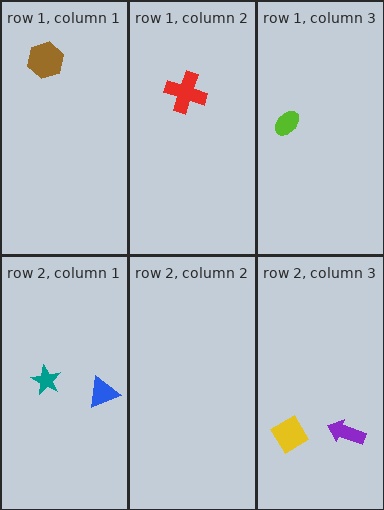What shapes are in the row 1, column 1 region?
The brown hexagon.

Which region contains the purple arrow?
The row 2, column 3 region.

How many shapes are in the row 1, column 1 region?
1.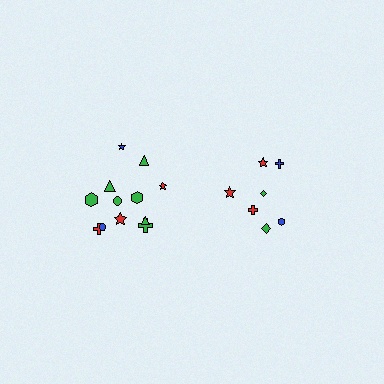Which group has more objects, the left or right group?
The left group.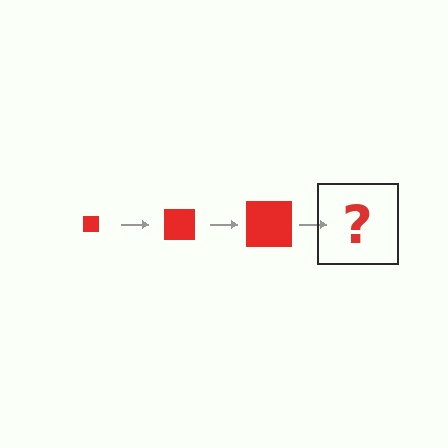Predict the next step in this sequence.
The next step is a red square, larger than the previous one.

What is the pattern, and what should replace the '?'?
The pattern is that the square gets progressively larger each step. The '?' should be a red square, larger than the previous one.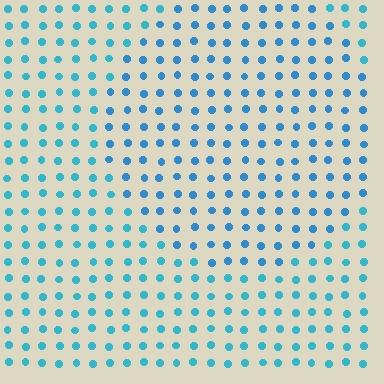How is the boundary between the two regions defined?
The boundary is defined purely by a slight shift in hue (about 18 degrees). Spacing, size, and orientation are identical on both sides.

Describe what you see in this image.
The image is filled with small cyan elements in a uniform arrangement. A circle-shaped region is visible where the elements are tinted to a slightly different hue, forming a subtle color boundary.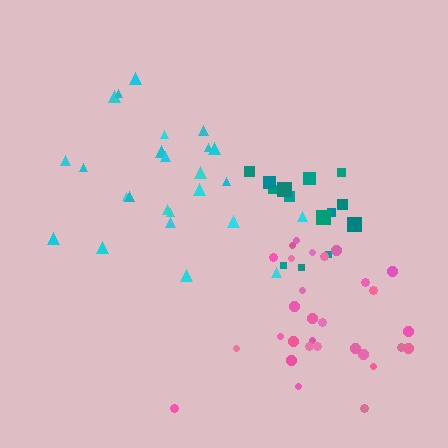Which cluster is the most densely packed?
Teal.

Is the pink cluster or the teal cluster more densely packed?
Teal.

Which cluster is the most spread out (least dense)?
Cyan.